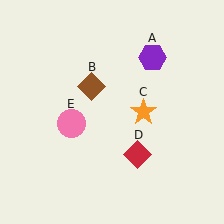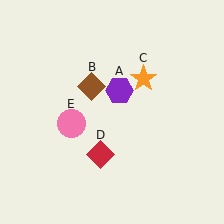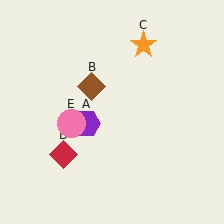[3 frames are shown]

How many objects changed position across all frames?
3 objects changed position: purple hexagon (object A), orange star (object C), red diamond (object D).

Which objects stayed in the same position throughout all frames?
Brown diamond (object B) and pink circle (object E) remained stationary.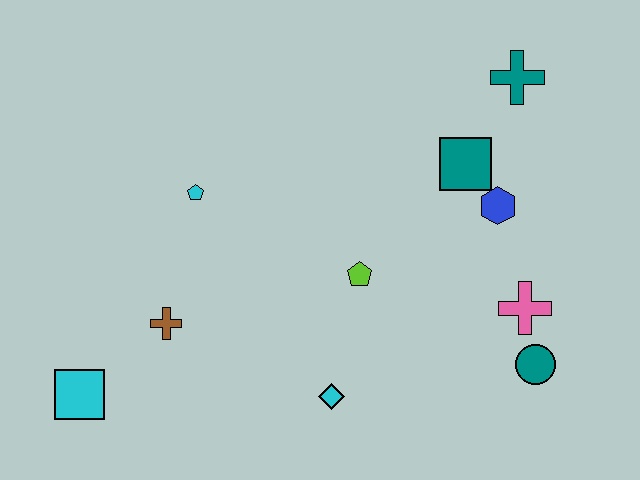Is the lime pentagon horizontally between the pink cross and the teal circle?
No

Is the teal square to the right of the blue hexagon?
No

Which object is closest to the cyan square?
The brown cross is closest to the cyan square.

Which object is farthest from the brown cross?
The teal cross is farthest from the brown cross.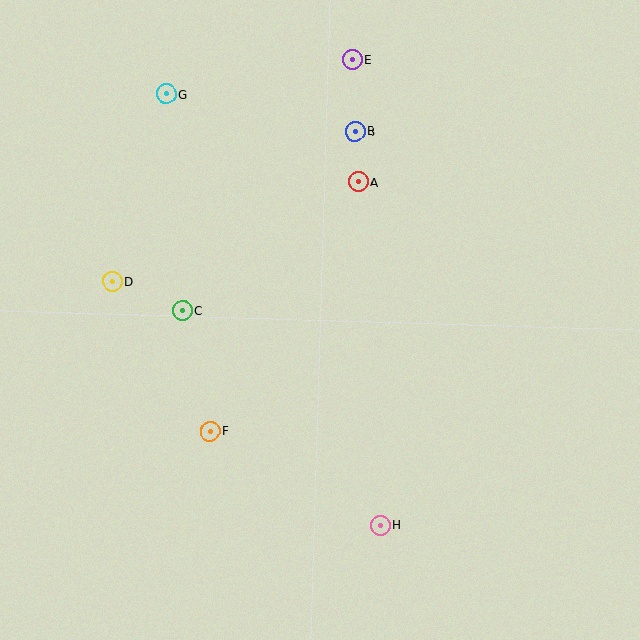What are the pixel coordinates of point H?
Point H is at (380, 525).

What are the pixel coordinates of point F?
Point F is at (210, 431).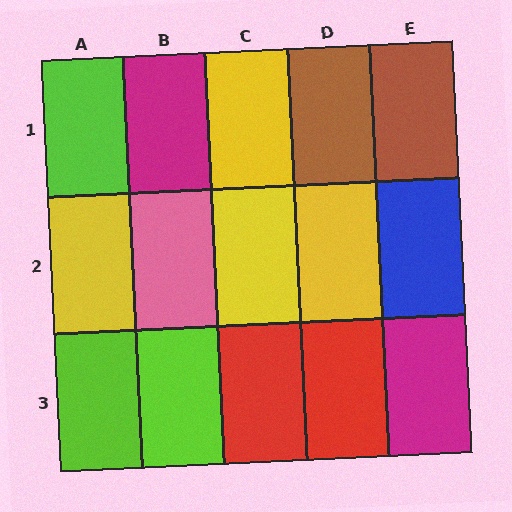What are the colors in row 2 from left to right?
Yellow, pink, yellow, yellow, blue.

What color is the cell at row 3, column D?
Red.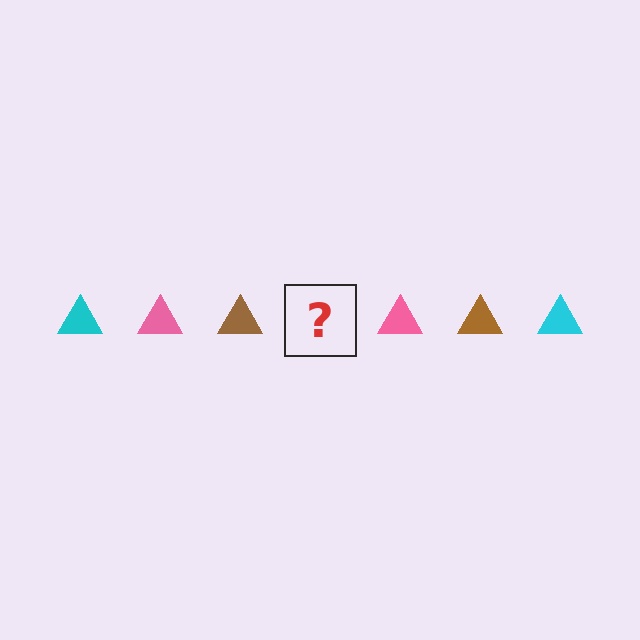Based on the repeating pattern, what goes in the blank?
The blank should be a cyan triangle.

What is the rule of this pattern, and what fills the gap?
The rule is that the pattern cycles through cyan, pink, brown triangles. The gap should be filled with a cyan triangle.